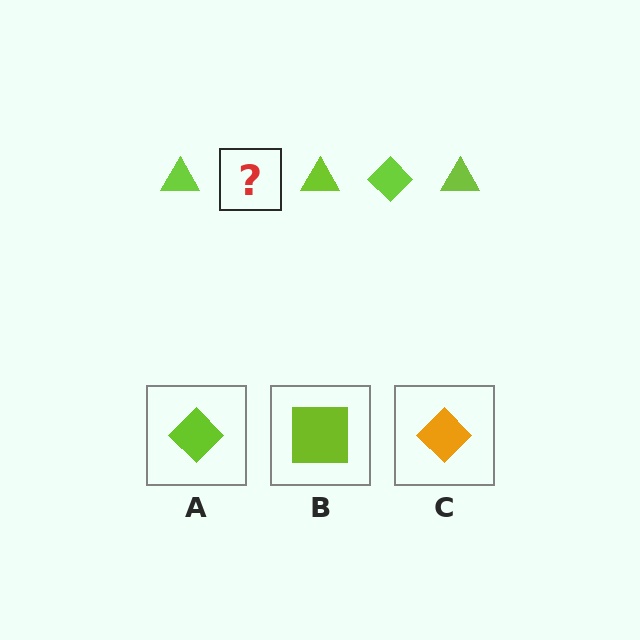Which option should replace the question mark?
Option A.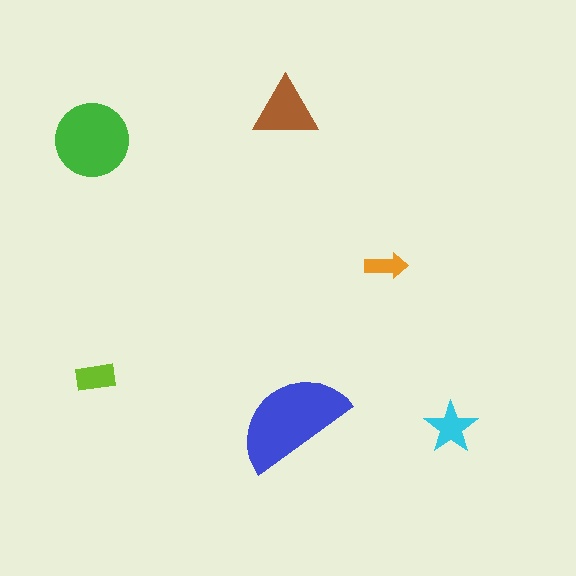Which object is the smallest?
The orange arrow.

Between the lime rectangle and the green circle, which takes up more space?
The green circle.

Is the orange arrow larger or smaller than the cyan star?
Smaller.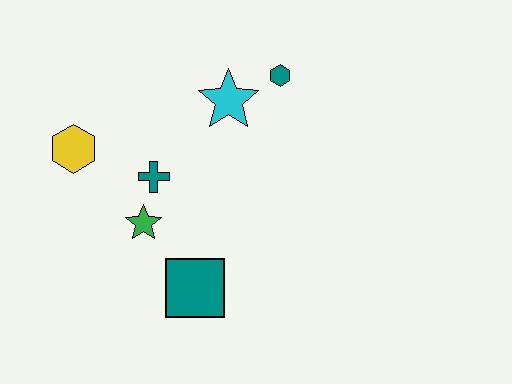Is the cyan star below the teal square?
No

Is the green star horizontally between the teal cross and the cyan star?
No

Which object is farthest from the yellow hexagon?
The teal hexagon is farthest from the yellow hexagon.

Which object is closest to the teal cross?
The green star is closest to the teal cross.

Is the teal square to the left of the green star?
No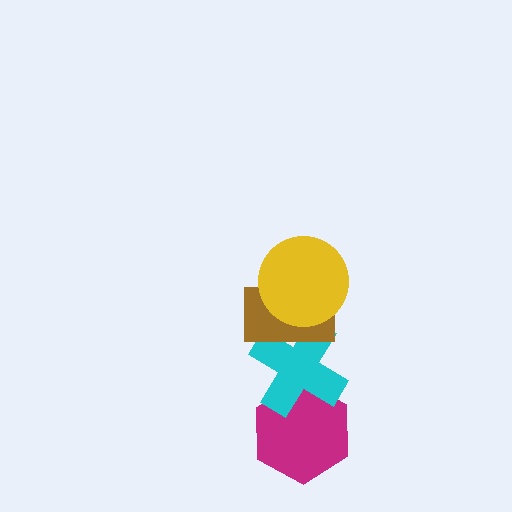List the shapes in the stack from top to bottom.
From top to bottom: the yellow circle, the brown rectangle, the cyan cross, the magenta hexagon.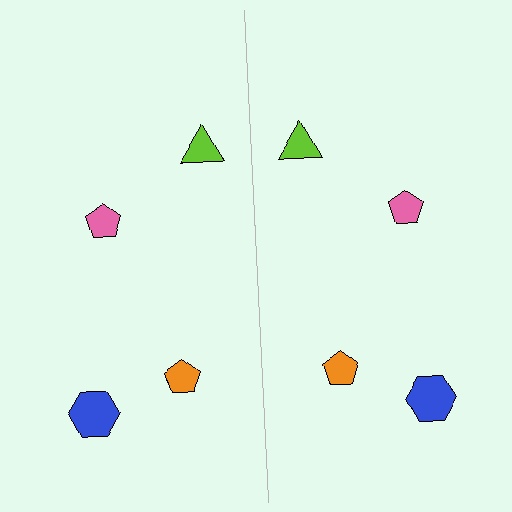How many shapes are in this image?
There are 8 shapes in this image.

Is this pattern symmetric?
Yes, this pattern has bilateral (reflection) symmetry.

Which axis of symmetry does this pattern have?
The pattern has a vertical axis of symmetry running through the center of the image.